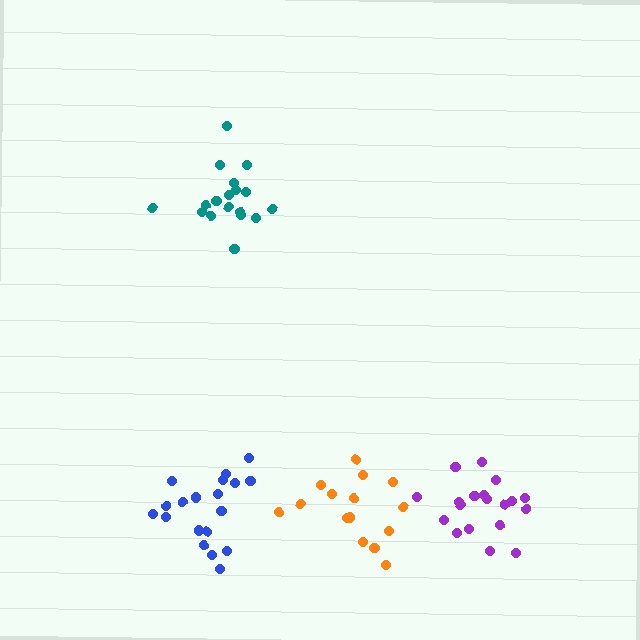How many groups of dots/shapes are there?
There are 4 groups.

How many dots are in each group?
Group 1: 15 dots, Group 2: 18 dots, Group 3: 19 dots, Group 4: 19 dots (71 total).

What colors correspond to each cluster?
The clusters are colored: orange, teal, blue, purple.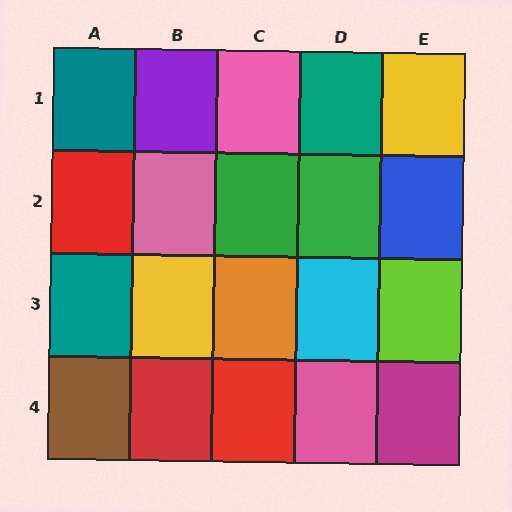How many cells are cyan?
1 cell is cyan.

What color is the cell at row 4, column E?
Magenta.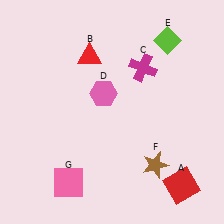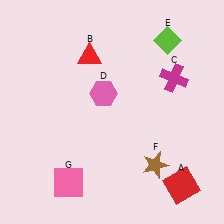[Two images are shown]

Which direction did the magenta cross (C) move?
The magenta cross (C) moved right.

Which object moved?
The magenta cross (C) moved right.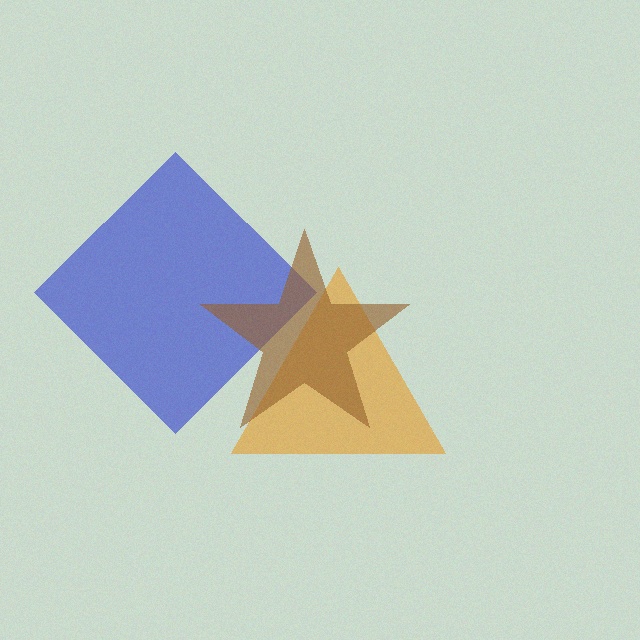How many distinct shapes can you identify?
There are 3 distinct shapes: a blue diamond, an orange triangle, a brown star.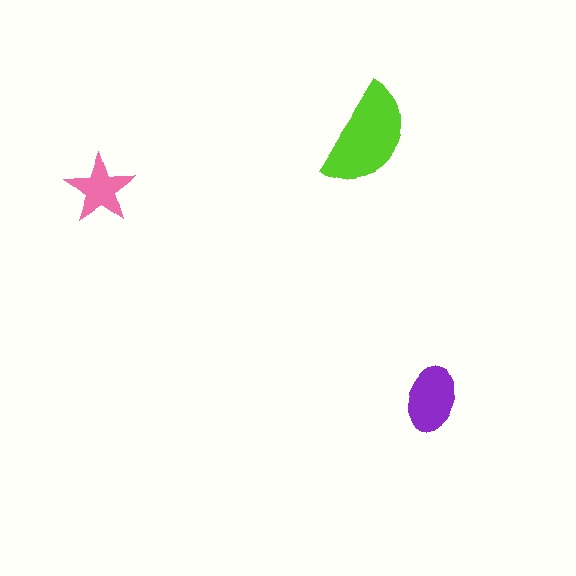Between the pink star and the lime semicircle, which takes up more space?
The lime semicircle.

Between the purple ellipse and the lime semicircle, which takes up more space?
The lime semicircle.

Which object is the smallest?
The pink star.